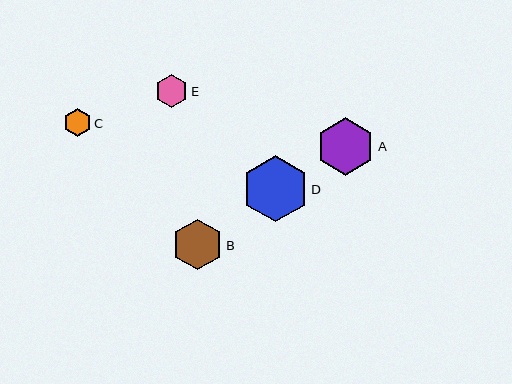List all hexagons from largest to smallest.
From largest to smallest: D, A, B, E, C.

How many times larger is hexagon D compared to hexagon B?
Hexagon D is approximately 1.3 times the size of hexagon B.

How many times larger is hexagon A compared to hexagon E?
Hexagon A is approximately 1.7 times the size of hexagon E.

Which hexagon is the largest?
Hexagon D is the largest with a size of approximately 66 pixels.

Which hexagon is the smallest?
Hexagon C is the smallest with a size of approximately 27 pixels.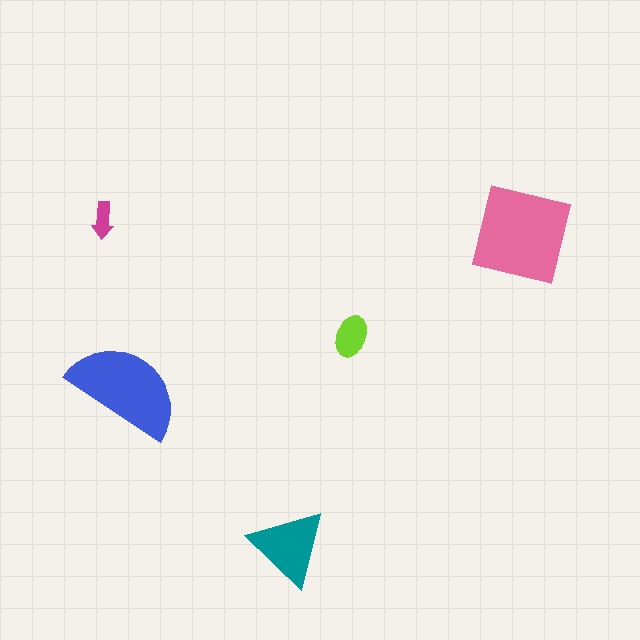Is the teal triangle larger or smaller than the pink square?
Smaller.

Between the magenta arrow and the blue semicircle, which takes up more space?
The blue semicircle.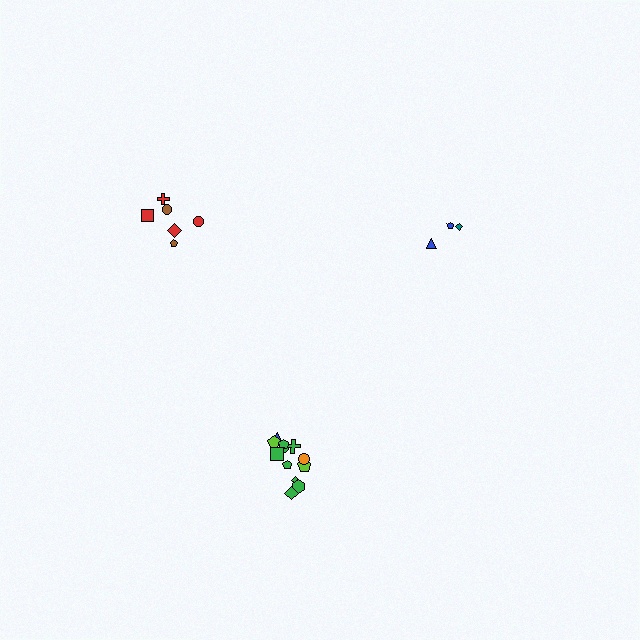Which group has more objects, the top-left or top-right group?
The top-left group.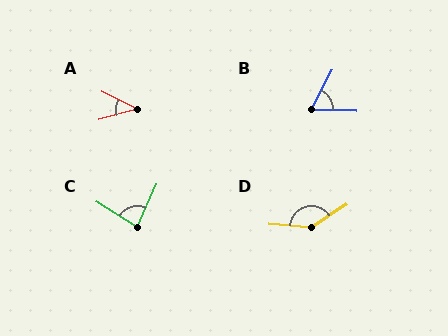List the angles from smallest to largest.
A (42°), B (64°), C (81°), D (142°).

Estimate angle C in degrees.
Approximately 81 degrees.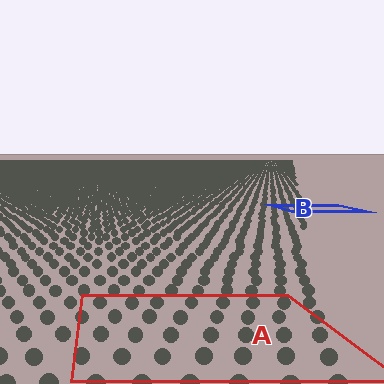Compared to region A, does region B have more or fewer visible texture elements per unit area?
Region B has more texture elements per unit area — they are packed more densely because it is farther away.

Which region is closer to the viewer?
Region A is closer. The texture elements there are larger and more spread out.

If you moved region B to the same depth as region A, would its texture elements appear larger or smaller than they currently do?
They would appear larger. At a closer depth, the same texture elements are projected at a bigger on-screen size.